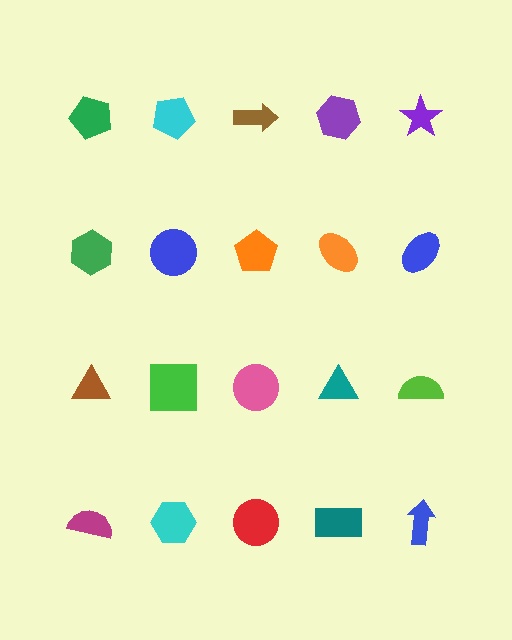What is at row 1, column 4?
A purple hexagon.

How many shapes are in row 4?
5 shapes.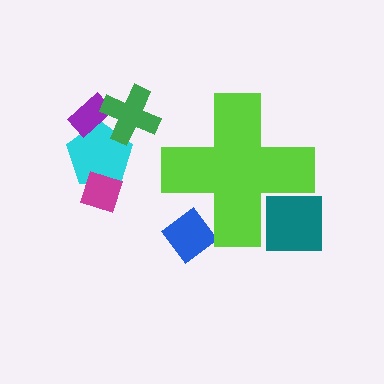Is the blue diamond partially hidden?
Yes, the blue diamond is partially hidden behind the lime cross.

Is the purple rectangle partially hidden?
No, the purple rectangle is fully visible.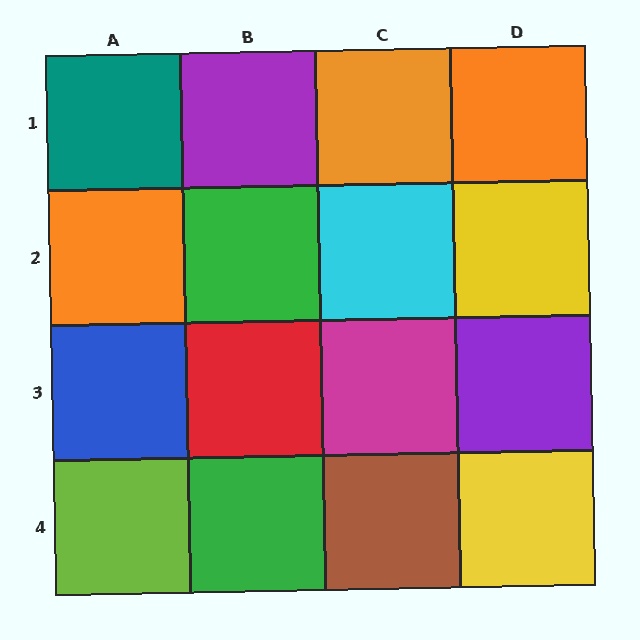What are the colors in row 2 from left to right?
Orange, green, cyan, yellow.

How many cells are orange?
3 cells are orange.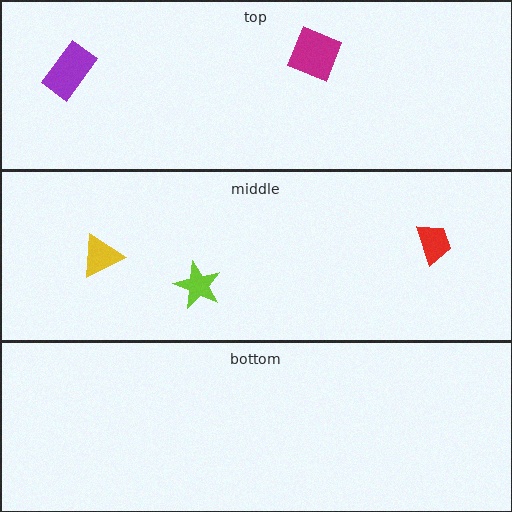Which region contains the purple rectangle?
The top region.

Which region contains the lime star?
The middle region.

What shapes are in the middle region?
The yellow triangle, the red trapezoid, the lime star.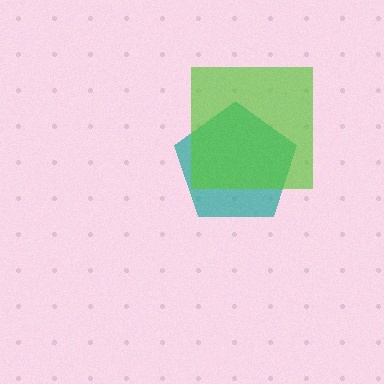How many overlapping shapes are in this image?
There are 2 overlapping shapes in the image.